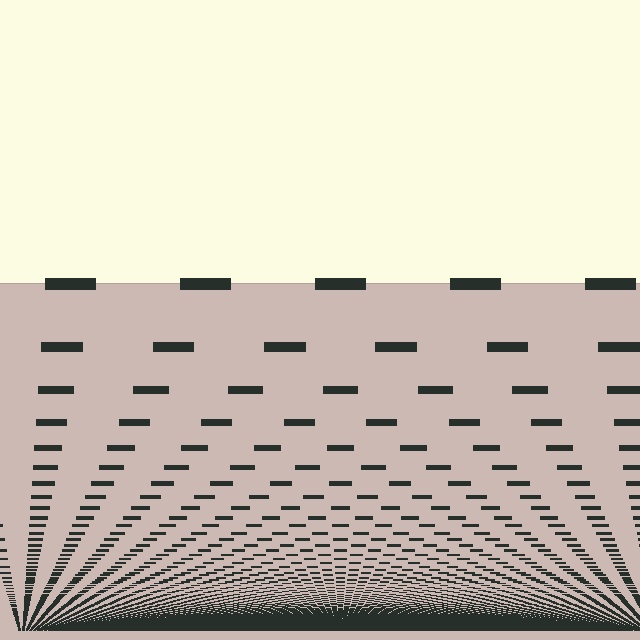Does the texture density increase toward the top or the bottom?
Density increases toward the bottom.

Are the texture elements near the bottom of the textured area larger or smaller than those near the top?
Smaller. The gradient is inverted — elements near the bottom are smaller and denser.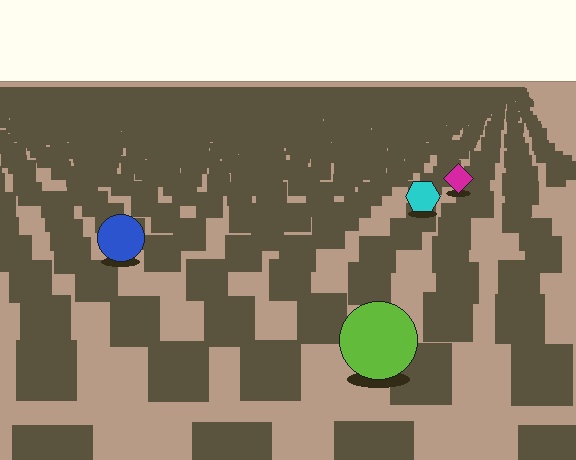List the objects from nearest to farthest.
From nearest to farthest: the lime circle, the blue circle, the cyan hexagon, the magenta diamond.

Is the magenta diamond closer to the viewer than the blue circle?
No. The blue circle is closer — you can tell from the texture gradient: the ground texture is coarser near it.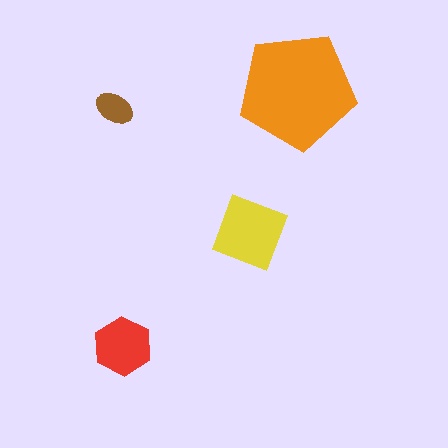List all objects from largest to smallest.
The orange pentagon, the yellow diamond, the red hexagon, the brown ellipse.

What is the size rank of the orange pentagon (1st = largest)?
1st.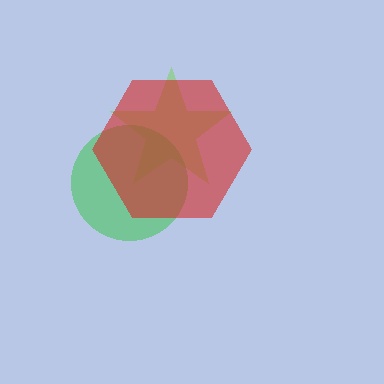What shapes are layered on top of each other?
The layered shapes are: a lime star, a green circle, a red hexagon.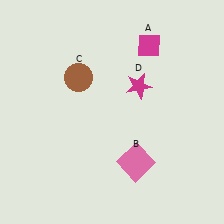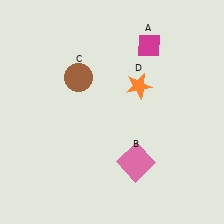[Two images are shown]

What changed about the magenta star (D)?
In Image 1, D is magenta. In Image 2, it changed to orange.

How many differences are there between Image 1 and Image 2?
There is 1 difference between the two images.